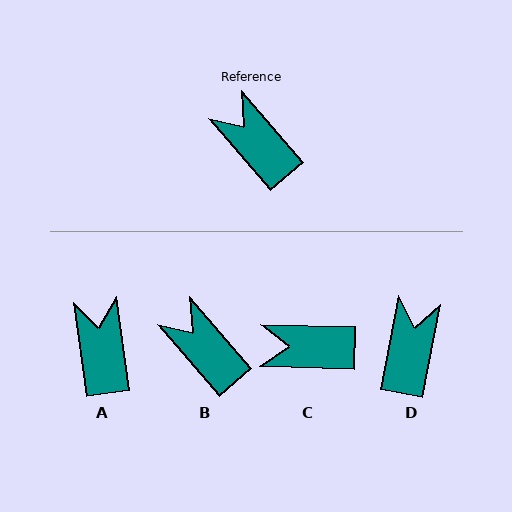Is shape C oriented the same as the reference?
No, it is off by about 48 degrees.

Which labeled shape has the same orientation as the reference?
B.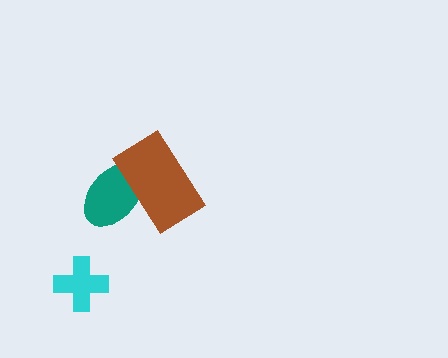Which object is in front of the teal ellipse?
The brown rectangle is in front of the teal ellipse.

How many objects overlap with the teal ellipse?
1 object overlaps with the teal ellipse.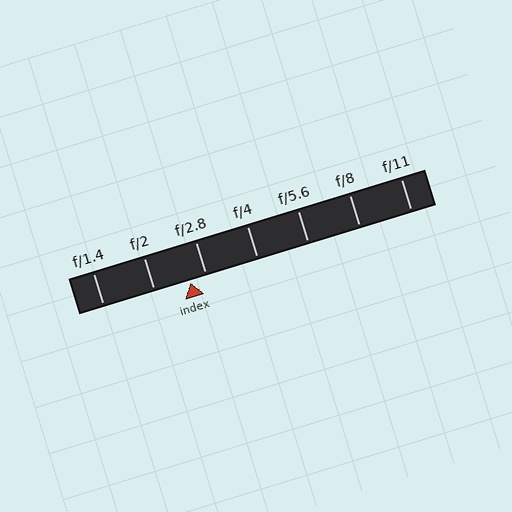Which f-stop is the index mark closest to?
The index mark is closest to f/2.8.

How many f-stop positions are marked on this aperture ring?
There are 7 f-stop positions marked.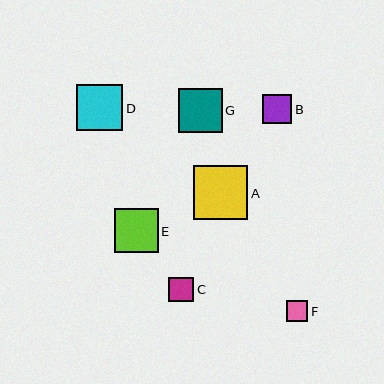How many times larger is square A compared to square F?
Square A is approximately 2.6 times the size of square F.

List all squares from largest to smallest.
From largest to smallest: A, D, G, E, B, C, F.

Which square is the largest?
Square A is the largest with a size of approximately 54 pixels.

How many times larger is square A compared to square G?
Square A is approximately 1.2 times the size of square G.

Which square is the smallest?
Square F is the smallest with a size of approximately 21 pixels.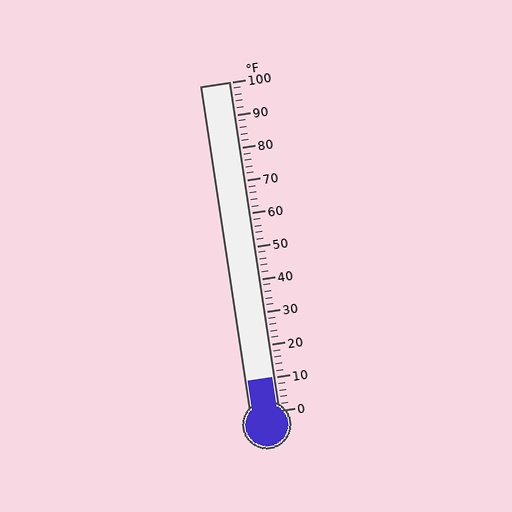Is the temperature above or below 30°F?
The temperature is below 30°F.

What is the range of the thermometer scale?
The thermometer scale ranges from 0°F to 100°F.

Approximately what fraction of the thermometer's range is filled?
The thermometer is filled to approximately 10% of its range.